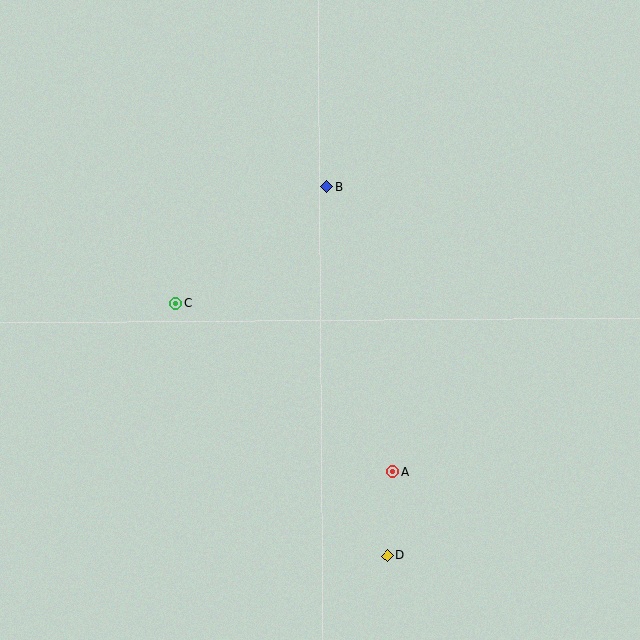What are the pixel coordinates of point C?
Point C is at (176, 303).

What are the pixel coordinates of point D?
Point D is at (387, 556).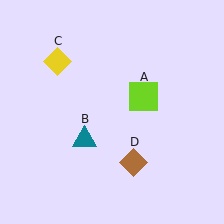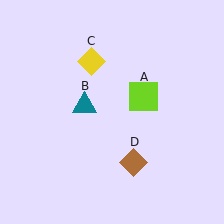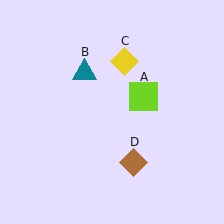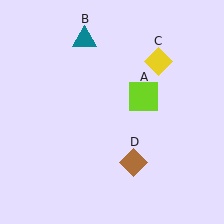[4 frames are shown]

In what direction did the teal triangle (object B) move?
The teal triangle (object B) moved up.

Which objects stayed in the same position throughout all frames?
Lime square (object A) and brown diamond (object D) remained stationary.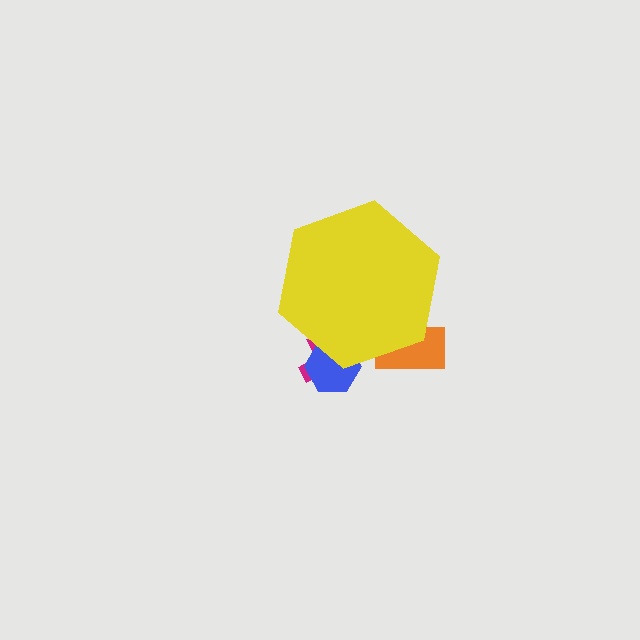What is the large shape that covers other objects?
A yellow hexagon.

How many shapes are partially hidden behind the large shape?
3 shapes are partially hidden.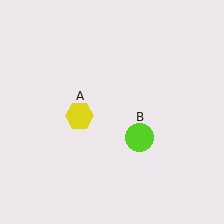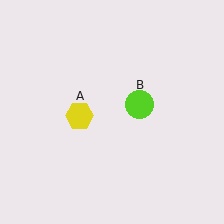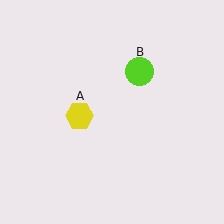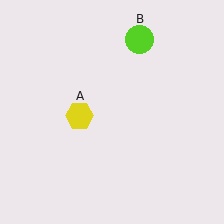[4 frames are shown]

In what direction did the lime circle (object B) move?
The lime circle (object B) moved up.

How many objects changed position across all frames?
1 object changed position: lime circle (object B).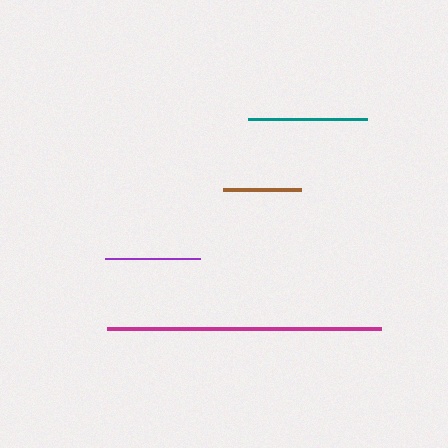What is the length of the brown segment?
The brown segment is approximately 78 pixels long.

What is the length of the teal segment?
The teal segment is approximately 119 pixels long.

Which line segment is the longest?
The magenta line is the longest at approximately 274 pixels.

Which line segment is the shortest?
The brown line is the shortest at approximately 78 pixels.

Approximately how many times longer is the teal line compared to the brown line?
The teal line is approximately 1.5 times the length of the brown line.